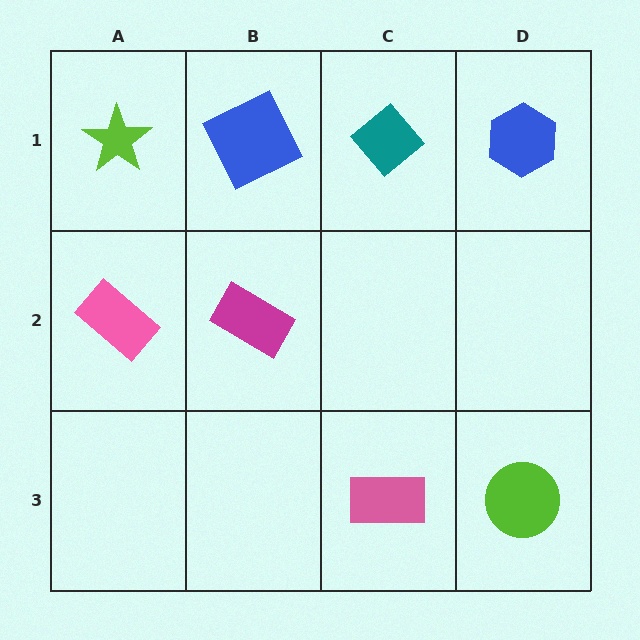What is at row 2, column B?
A magenta rectangle.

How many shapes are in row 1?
4 shapes.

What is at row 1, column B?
A blue square.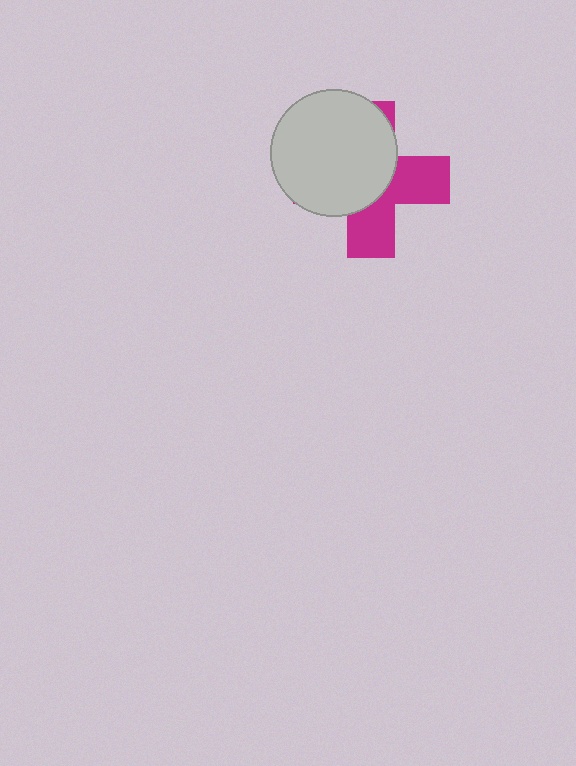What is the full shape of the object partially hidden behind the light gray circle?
The partially hidden object is a magenta cross.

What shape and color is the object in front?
The object in front is a light gray circle.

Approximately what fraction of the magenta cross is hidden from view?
Roughly 56% of the magenta cross is hidden behind the light gray circle.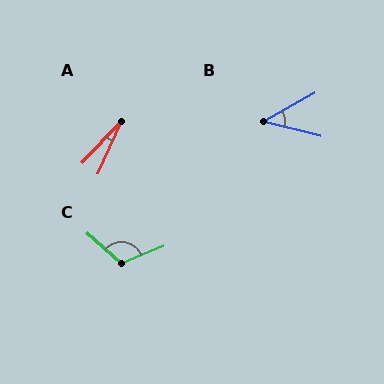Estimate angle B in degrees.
Approximately 44 degrees.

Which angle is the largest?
C, at approximately 116 degrees.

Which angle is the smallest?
A, at approximately 20 degrees.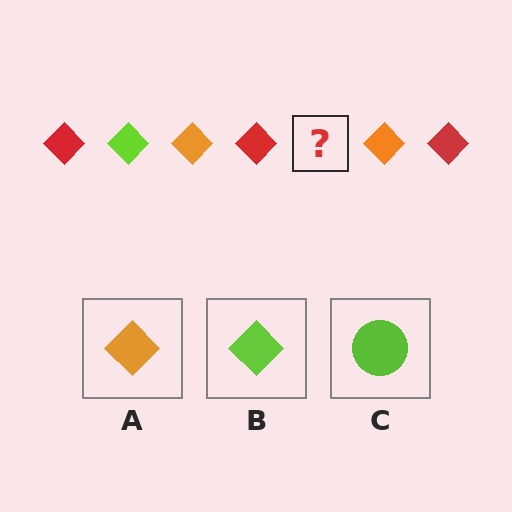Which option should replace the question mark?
Option B.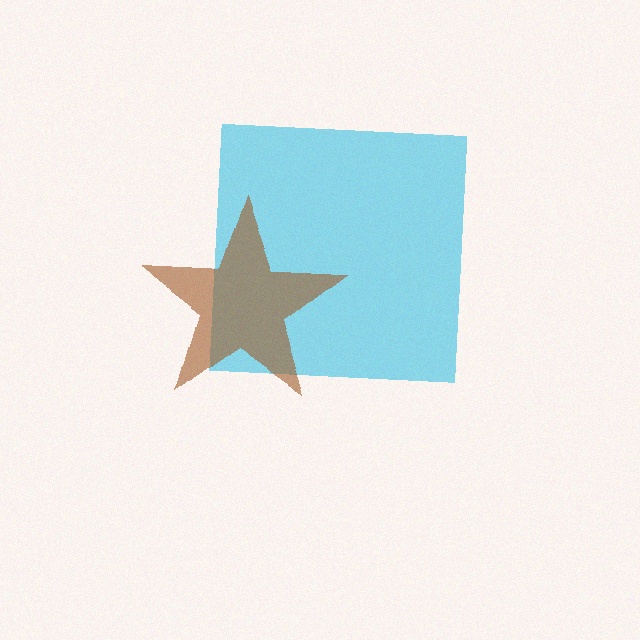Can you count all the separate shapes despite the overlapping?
Yes, there are 2 separate shapes.